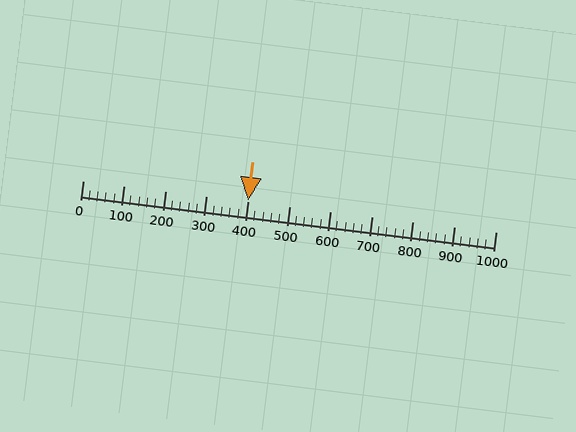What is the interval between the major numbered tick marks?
The major tick marks are spaced 100 units apart.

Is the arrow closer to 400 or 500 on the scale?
The arrow is closer to 400.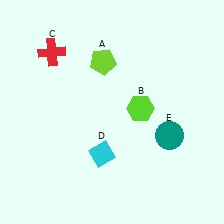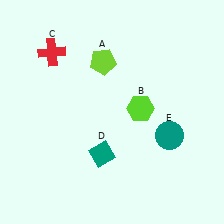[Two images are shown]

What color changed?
The diamond (D) changed from cyan in Image 1 to teal in Image 2.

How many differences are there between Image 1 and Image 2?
There is 1 difference between the two images.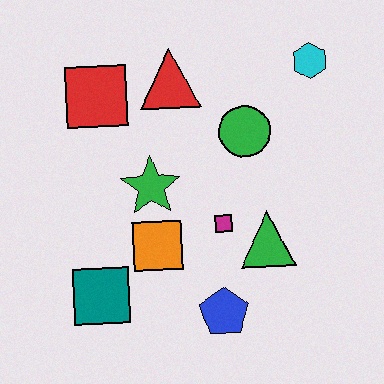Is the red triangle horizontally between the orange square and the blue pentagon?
Yes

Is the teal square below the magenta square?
Yes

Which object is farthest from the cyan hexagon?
The teal square is farthest from the cyan hexagon.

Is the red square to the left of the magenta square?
Yes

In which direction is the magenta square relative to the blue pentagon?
The magenta square is above the blue pentagon.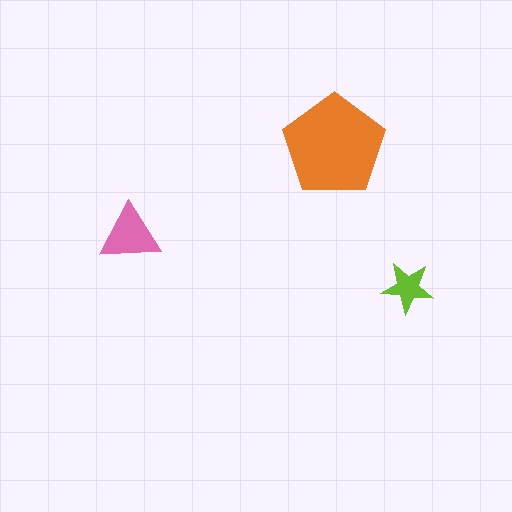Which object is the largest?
The orange pentagon.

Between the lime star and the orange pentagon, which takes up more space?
The orange pentagon.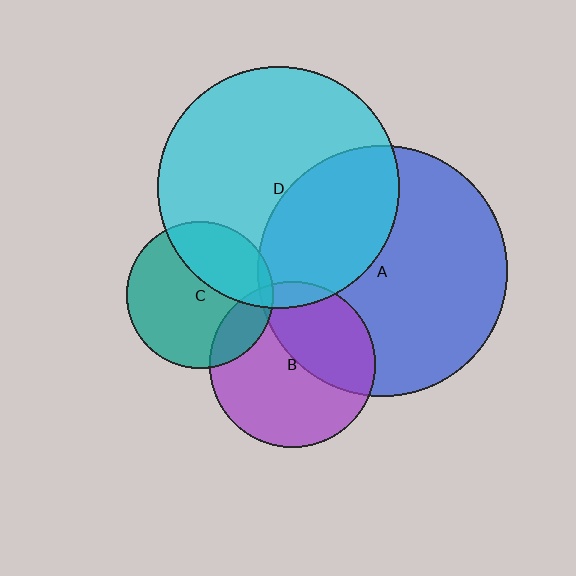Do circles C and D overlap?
Yes.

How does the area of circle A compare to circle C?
Approximately 2.9 times.